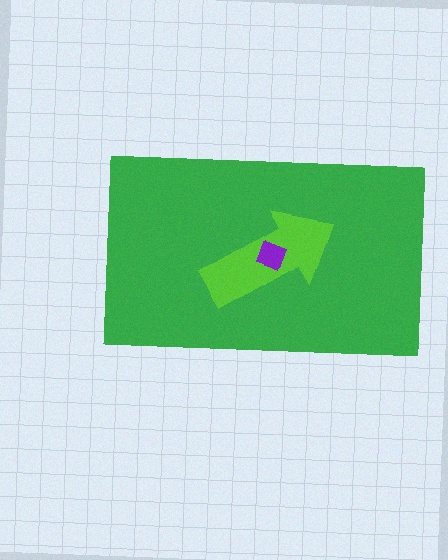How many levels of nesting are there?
3.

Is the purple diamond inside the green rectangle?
Yes.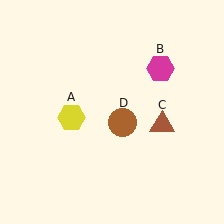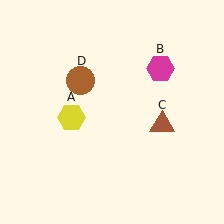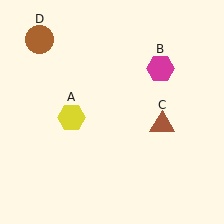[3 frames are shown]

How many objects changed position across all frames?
1 object changed position: brown circle (object D).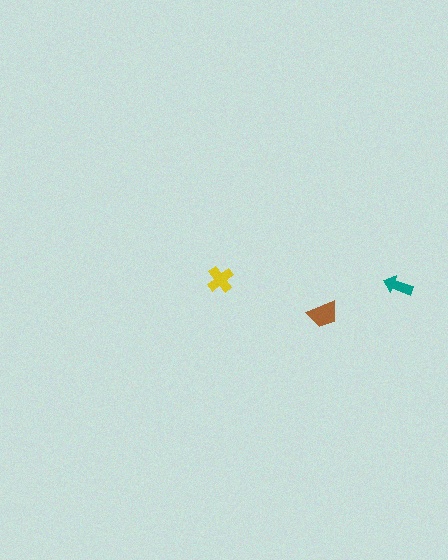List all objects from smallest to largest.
The teal arrow, the yellow cross, the brown trapezoid.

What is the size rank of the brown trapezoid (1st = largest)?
1st.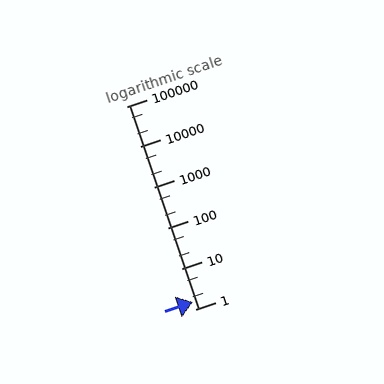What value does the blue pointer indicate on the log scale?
The pointer indicates approximately 1.5.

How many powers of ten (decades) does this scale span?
The scale spans 5 decades, from 1 to 100000.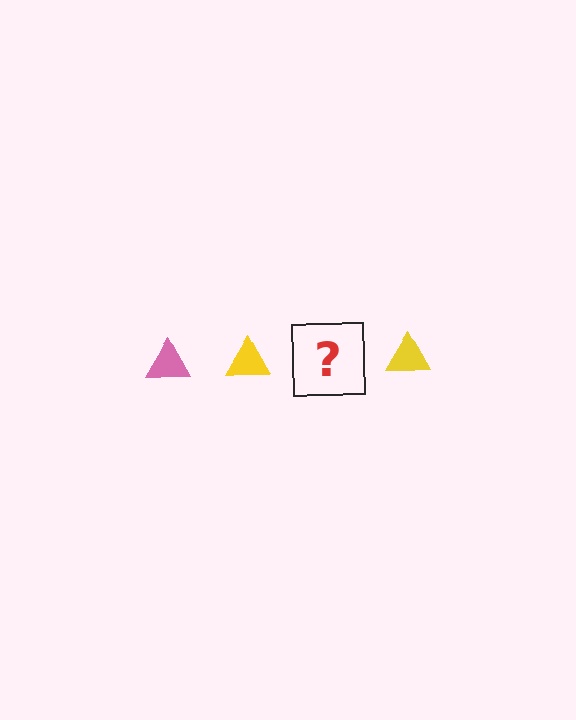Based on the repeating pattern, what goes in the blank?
The blank should be a pink triangle.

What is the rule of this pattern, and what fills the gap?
The rule is that the pattern cycles through pink, yellow triangles. The gap should be filled with a pink triangle.